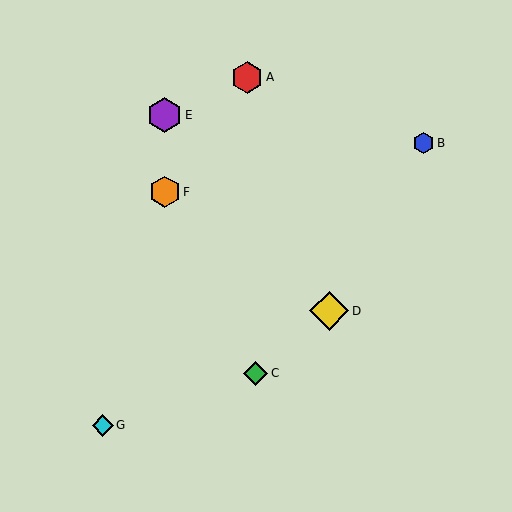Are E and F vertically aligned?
Yes, both are at x≈165.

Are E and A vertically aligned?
No, E is at x≈165 and A is at x≈247.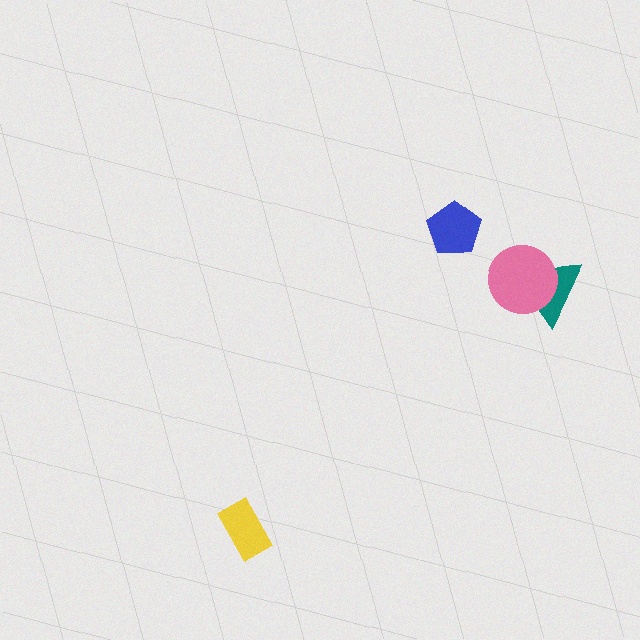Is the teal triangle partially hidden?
Yes, it is partially covered by another shape.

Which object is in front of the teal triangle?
The pink circle is in front of the teal triangle.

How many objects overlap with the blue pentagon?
0 objects overlap with the blue pentagon.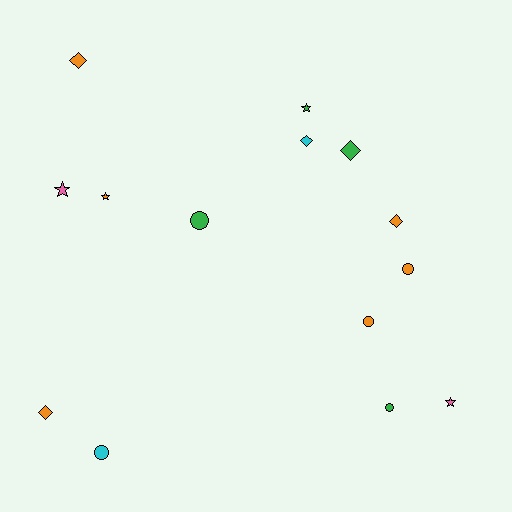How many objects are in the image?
There are 14 objects.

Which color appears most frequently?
Orange, with 6 objects.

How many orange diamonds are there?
There are 3 orange diamonds.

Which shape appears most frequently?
Circle, with 5 objects.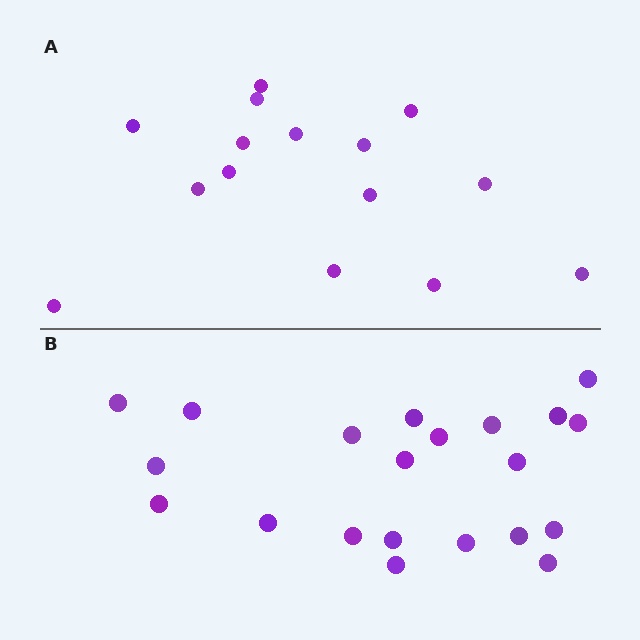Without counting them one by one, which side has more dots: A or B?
Region B (the bottom region) has more dots.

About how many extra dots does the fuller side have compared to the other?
Region B has about 6 more dots than region A.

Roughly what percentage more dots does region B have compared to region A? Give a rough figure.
About 40% more.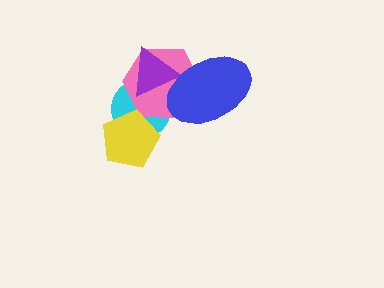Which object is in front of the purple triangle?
The blue ellipse is in front of the purple triangle.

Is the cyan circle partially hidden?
Yes, it is partially covered by another shape.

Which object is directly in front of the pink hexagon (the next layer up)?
The purple triangle is directly in front of the pink hexagon.